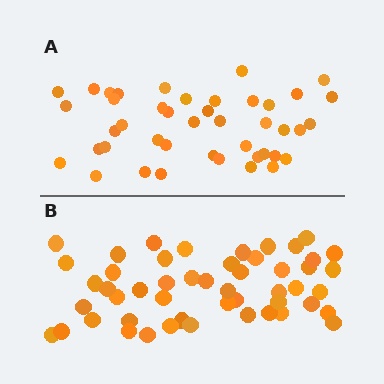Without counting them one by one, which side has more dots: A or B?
Region B (the bottom region) has more dots.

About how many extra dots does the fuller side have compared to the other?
Region B has roughly 8 or so more dots than region A.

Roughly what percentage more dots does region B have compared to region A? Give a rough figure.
About 15% more.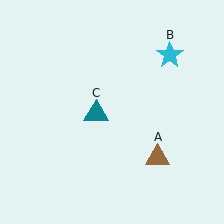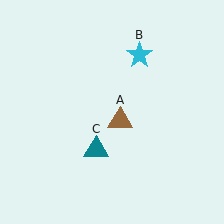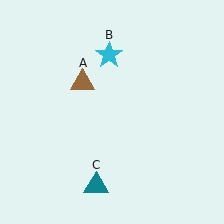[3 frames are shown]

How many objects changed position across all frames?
3 objects changed position: brown triangle (object A), cyan star (object B), teal triangle (object C).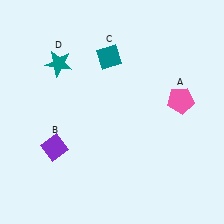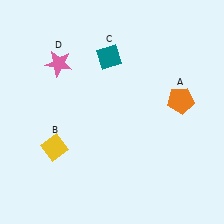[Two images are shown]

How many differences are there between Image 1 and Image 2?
There are 3 differences between the two images.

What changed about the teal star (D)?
In Image 1, D is teal. In Image 2, it changed to pink.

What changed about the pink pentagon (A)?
In Image 1, A is pink. In Image 2, it changed to orange.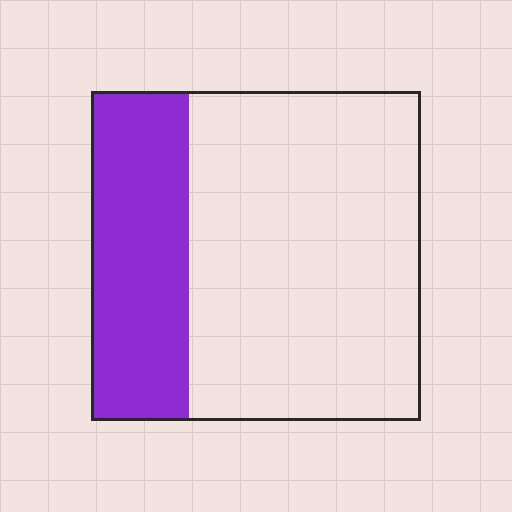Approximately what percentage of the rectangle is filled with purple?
Approximately 30%.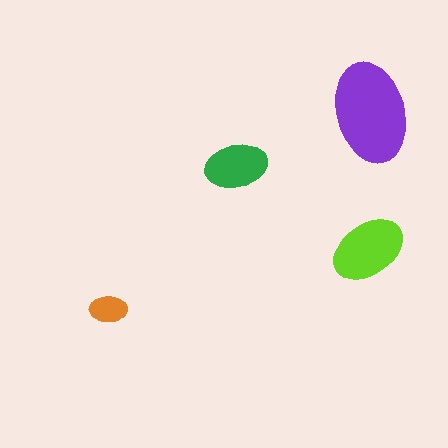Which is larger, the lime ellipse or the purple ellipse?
The purple one.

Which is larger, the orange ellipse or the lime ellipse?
The lime one.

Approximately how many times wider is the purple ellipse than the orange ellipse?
About 2.5 times wider.